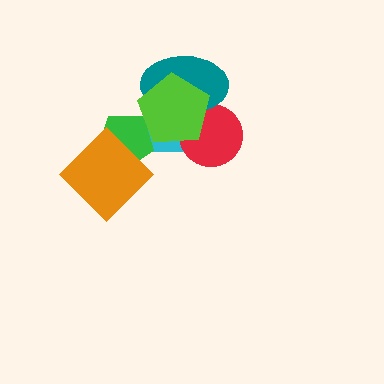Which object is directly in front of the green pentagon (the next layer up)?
The lime pentagon is directly in front of the green pentagon.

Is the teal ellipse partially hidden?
Yes, it is partially covered by another shape.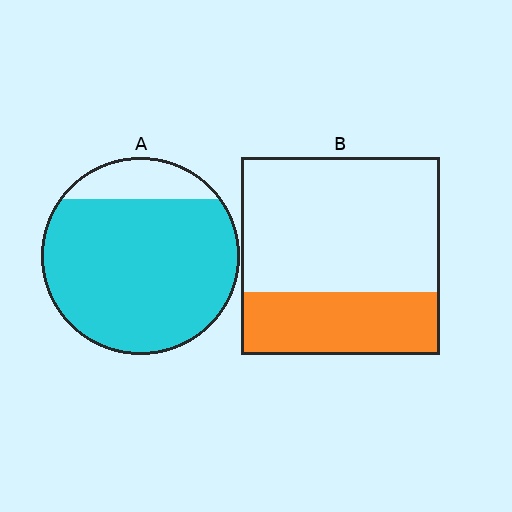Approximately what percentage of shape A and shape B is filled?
A is approximately 85% and B is approximately 30%.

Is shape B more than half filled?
No.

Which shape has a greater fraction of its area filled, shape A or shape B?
Shape A.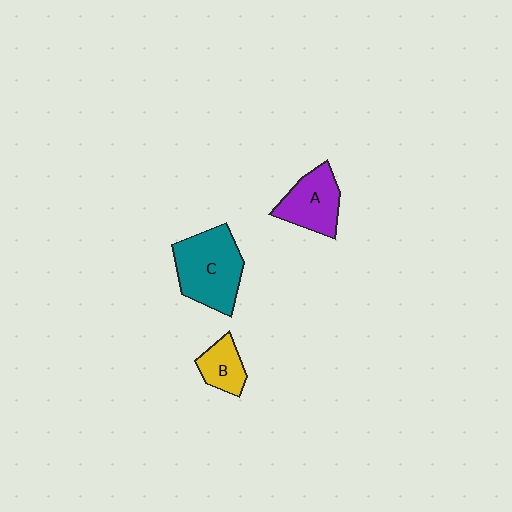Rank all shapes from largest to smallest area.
From largest to smallest: C (teal), A (purple), B (yellow).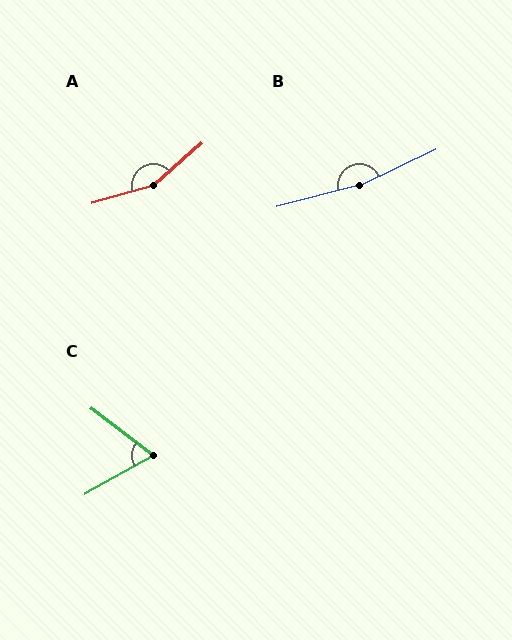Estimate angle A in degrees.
Approximately 155 degrees.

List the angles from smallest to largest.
C (66°), A (155°), B (169°).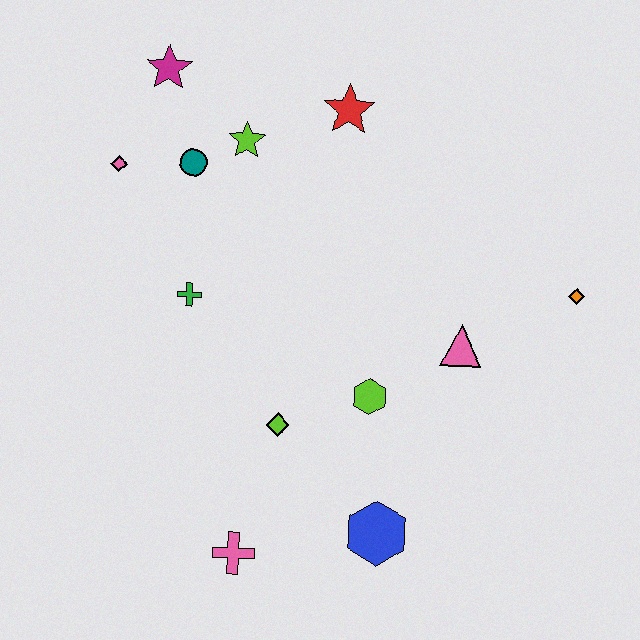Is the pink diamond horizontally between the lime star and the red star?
No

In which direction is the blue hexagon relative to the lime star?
The blue hexagon is below the lime star.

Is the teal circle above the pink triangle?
Yes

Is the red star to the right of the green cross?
Yes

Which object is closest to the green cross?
The teal circle is closest to the green cross.